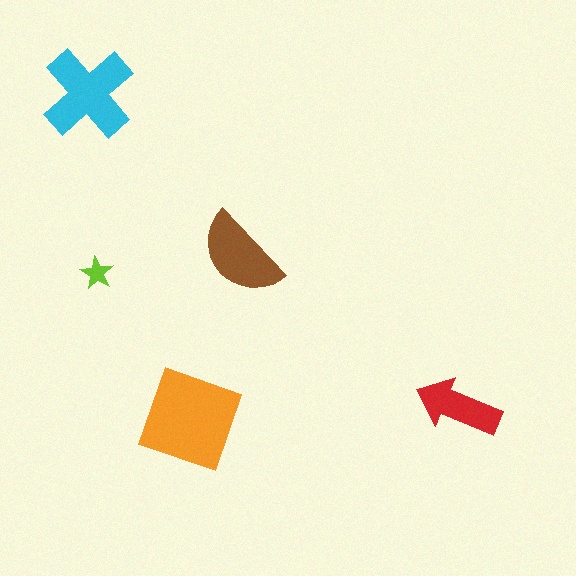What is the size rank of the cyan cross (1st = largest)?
2nd.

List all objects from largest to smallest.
The orange diamond, the cyan cross, the brown semicircle, the red arrow, the lime star.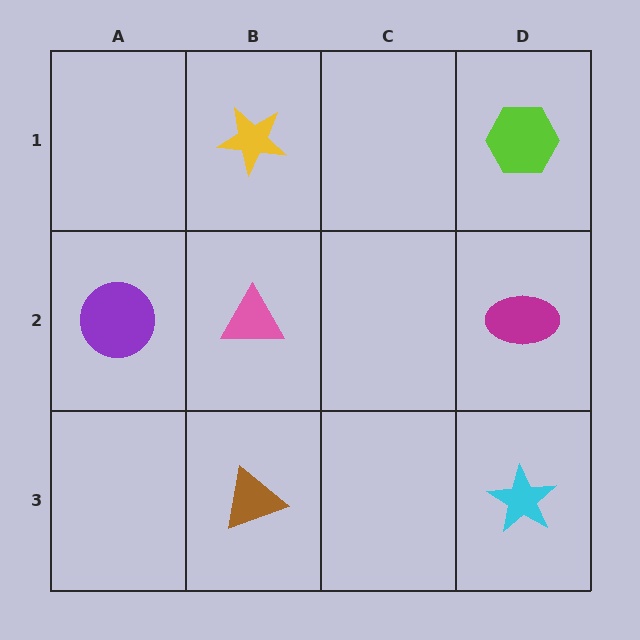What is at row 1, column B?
A yellow star.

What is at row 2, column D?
A magenta ellipse.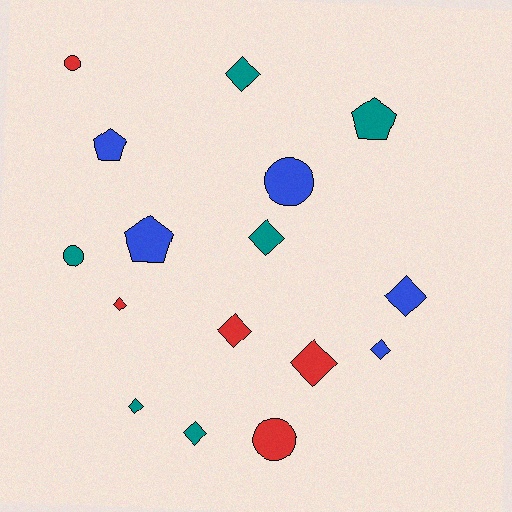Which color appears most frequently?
Teal, with 6 objects.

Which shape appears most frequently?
Diamond, with 9 objects.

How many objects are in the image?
There are 16 objects.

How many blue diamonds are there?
There are 2 blue diamonds.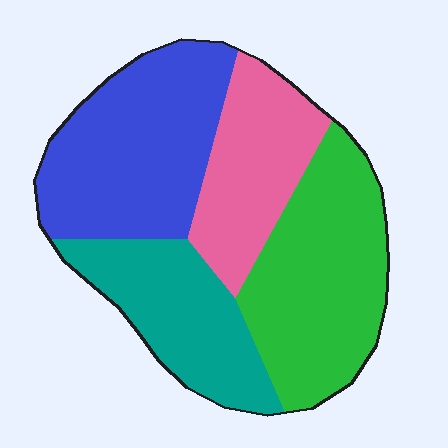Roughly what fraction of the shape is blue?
Blue covers 30% of the shape.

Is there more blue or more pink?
Blue.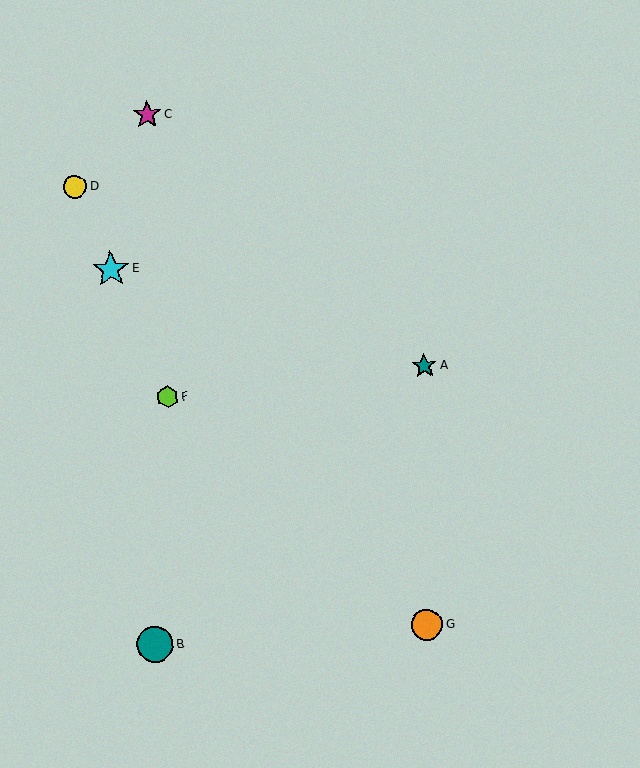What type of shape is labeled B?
Shape B is a teal circle.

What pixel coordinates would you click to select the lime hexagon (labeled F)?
Click at (168, 397) to select the lime hexagon F.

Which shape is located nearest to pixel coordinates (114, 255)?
The cyan star (labeled E) at (111, 269) is nearest to that location.